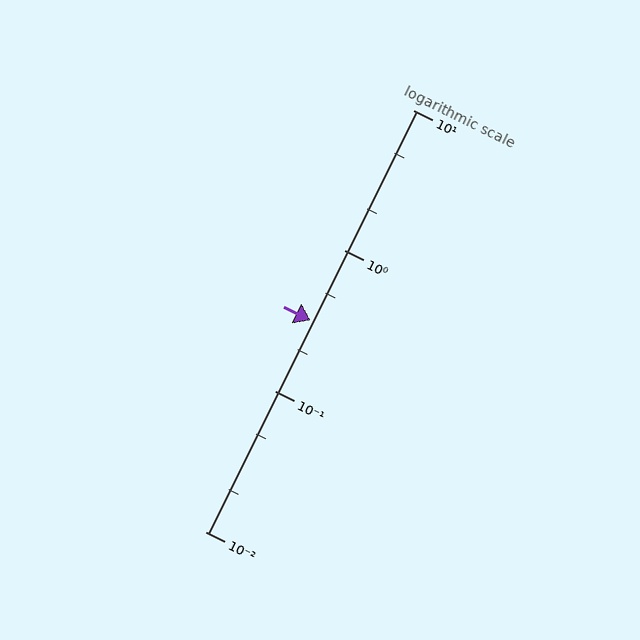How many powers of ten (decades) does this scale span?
The scale spans 3 decades, from 0.01 to 10.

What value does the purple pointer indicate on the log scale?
The pointer indicates approximately 0.32.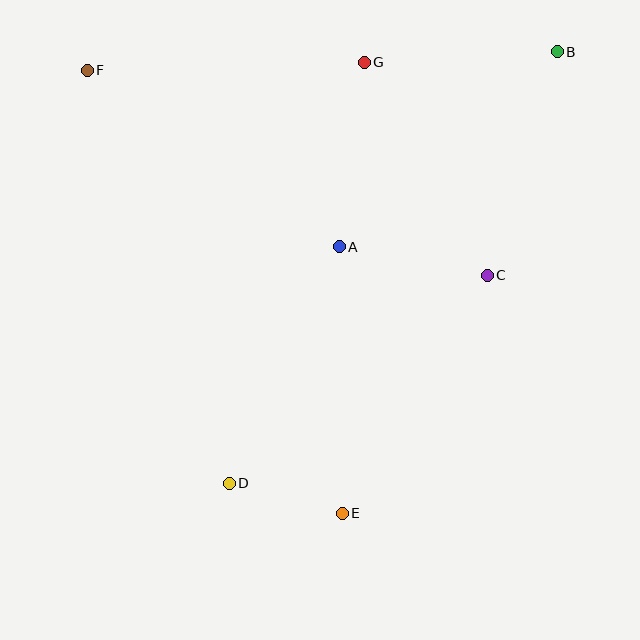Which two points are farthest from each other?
Points B and D are farthest from each other.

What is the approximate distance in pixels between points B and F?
The distance between B and F is approximately 470 pixels.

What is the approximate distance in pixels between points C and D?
The distance between C and D is approximately 331 pixels.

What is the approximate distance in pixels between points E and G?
The distance between E and G is approximately 452 pixels.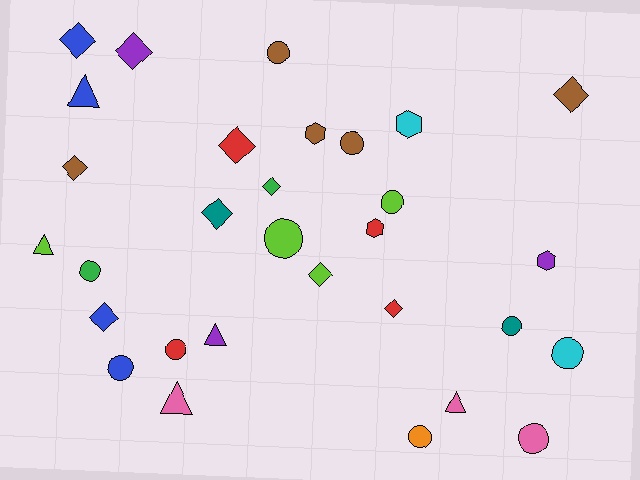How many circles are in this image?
There are 11 circles.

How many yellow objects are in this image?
There are no yellow objects.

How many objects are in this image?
There are 30 objects.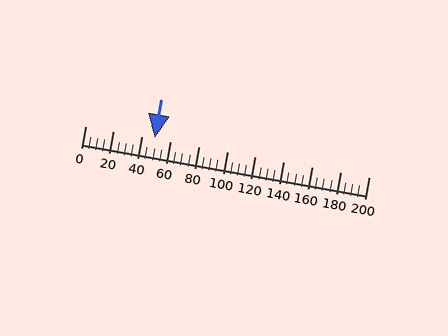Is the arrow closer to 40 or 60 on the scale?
The arrow is closer to 40.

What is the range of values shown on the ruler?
The ruler shows values from 0 to 200.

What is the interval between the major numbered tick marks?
The major tick marks are spaced 20 units apart.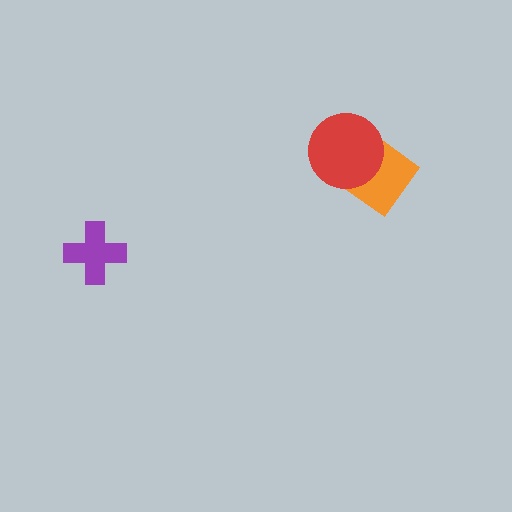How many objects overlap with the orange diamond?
1 object overlaps with the orange diamond.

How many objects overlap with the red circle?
1 object overlaps with the red circle.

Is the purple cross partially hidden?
No, no other shape covers it.